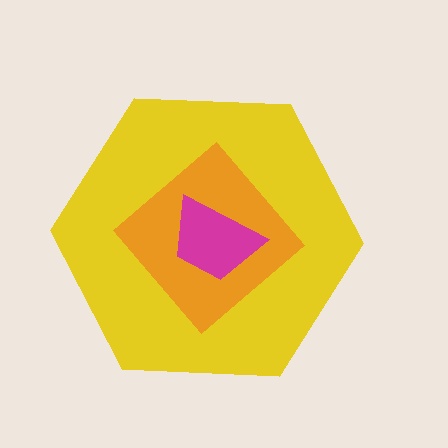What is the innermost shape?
The magenta trapezoid.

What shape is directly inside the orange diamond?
The magenta trapezoid.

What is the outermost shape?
The yellow hexagon.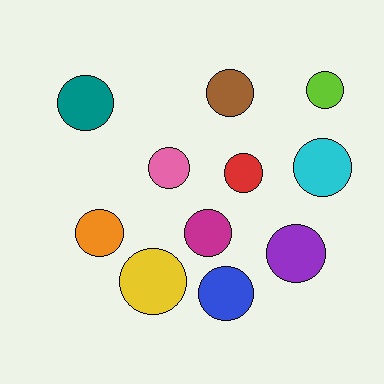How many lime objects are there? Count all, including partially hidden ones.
There is 1 lime object.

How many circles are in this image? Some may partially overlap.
There are 11 circles.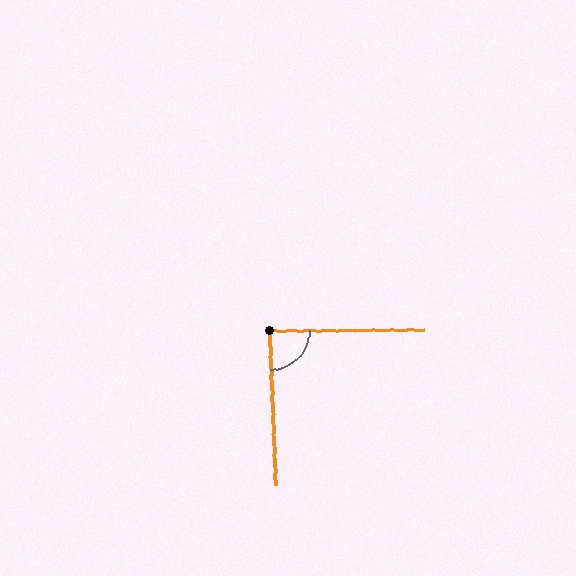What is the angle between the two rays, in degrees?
Approximately 88 degrees.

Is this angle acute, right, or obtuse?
It is approximately a right angle.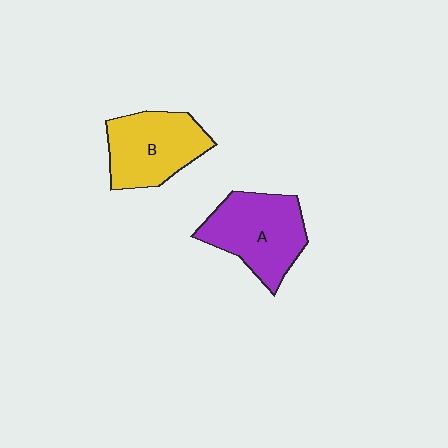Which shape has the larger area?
Shape A (purple).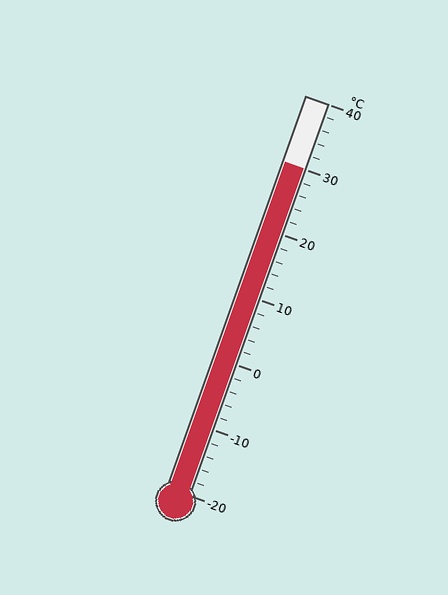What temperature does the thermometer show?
The thermometer shows approximately 30°C.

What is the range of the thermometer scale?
The thermometer scale ranges from -20°C to 40°C.